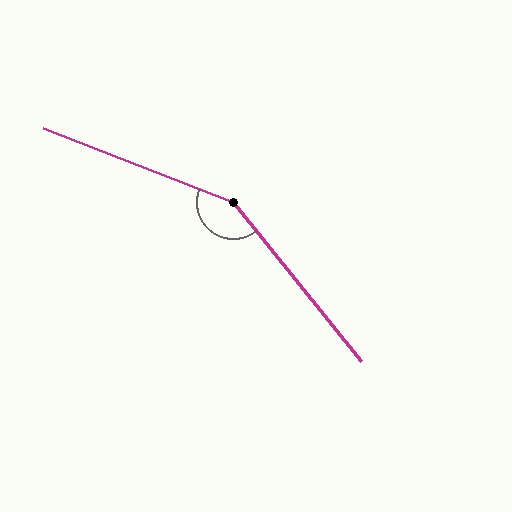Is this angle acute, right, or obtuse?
It is obtuse.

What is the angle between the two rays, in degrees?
Approximately 150 degrees.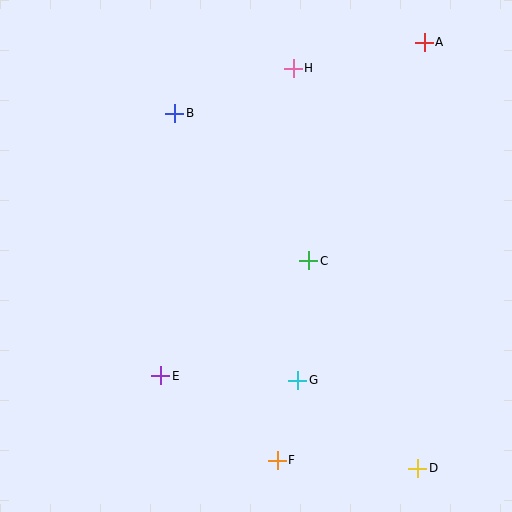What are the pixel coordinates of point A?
Point A is at (424, 42).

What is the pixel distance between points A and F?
The distance between A and F is 443 pixels.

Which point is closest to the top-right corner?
Point A is closest to the top-right corner.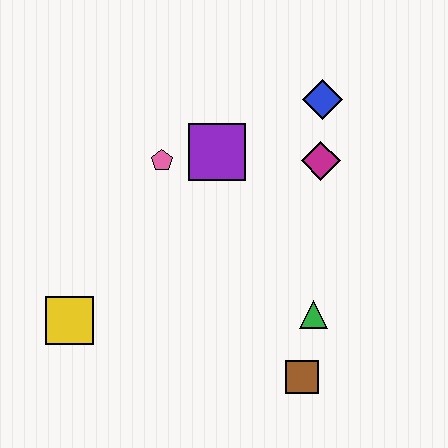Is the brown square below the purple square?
Yes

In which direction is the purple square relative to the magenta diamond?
The purple square is to the left of the magenta diamond.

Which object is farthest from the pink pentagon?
The brown square is farthest from the pink pentagon.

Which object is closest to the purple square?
The pink pentagon is closest to the purple square.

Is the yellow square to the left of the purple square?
Yes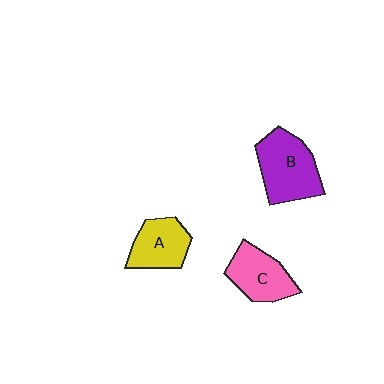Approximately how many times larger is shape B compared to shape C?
Approximately 1.3 times.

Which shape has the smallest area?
Shape A (yellow).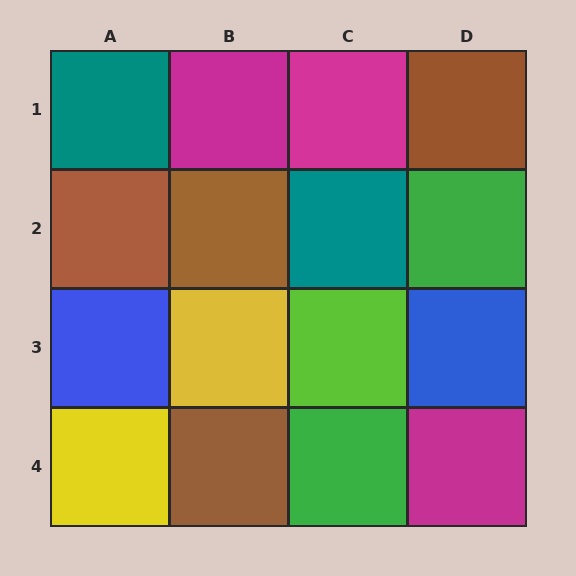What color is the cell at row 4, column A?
Yellow.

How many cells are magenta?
3 cells are magenta.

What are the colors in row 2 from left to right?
Brown, brown, teal, green.